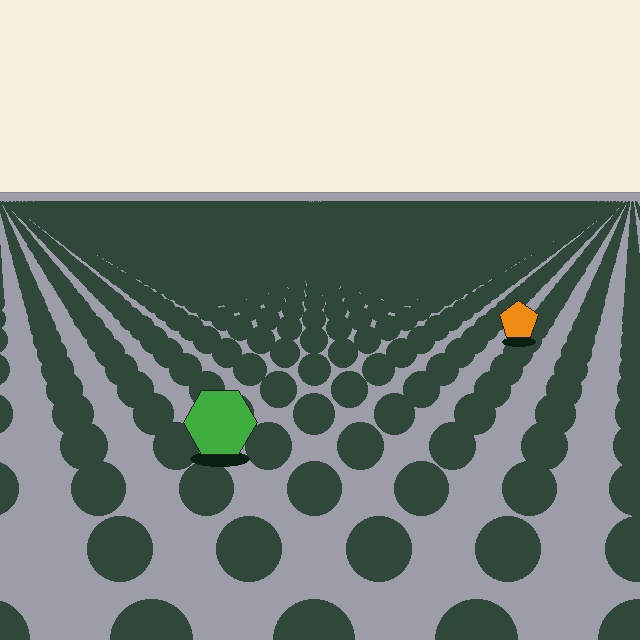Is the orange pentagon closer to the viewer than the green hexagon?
No. The green hexagon is closer — you can tell from the texture gradient: the ground texture is coarser near it.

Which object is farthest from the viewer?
The orange pentagon is farthest from the viewer. It appears smaller and the ground texture around it is denser.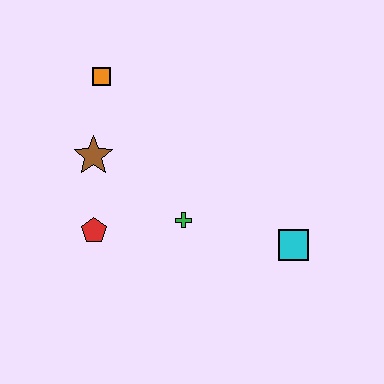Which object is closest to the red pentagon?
The brown star is closest to the red pentagon.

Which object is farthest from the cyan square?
The orange square is farthest from the cyan square.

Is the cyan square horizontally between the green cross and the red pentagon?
No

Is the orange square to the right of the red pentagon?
Yes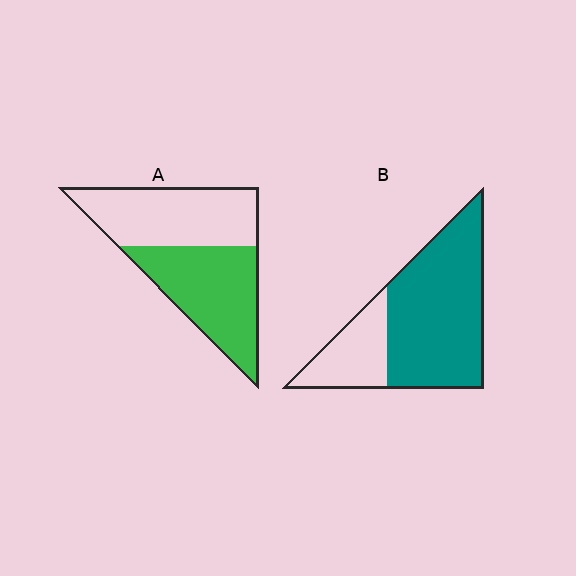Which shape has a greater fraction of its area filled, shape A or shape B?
Shape B.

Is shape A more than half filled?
Roughly half.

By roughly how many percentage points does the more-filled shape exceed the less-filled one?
By roughly 25 percentage points (B over A).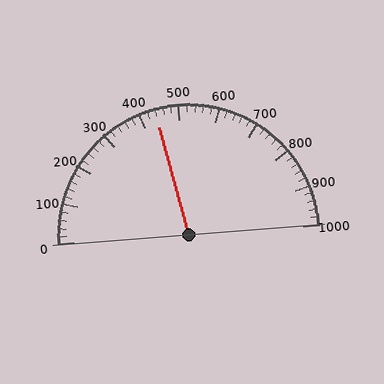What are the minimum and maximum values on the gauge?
The gauge ranges from 0 to 1000.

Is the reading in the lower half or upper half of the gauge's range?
The reading is in the lower half of the range (0 to 1000).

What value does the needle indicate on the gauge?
The needle indicates approximately 440.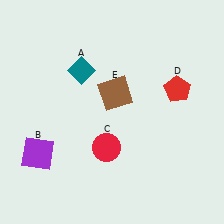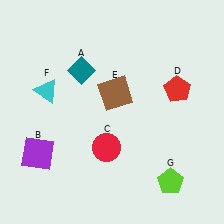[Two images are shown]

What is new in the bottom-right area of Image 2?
A lime pentagon (G) was added in the bottom-right area of Image 2.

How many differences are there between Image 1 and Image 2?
There are 2 differences between the two images.